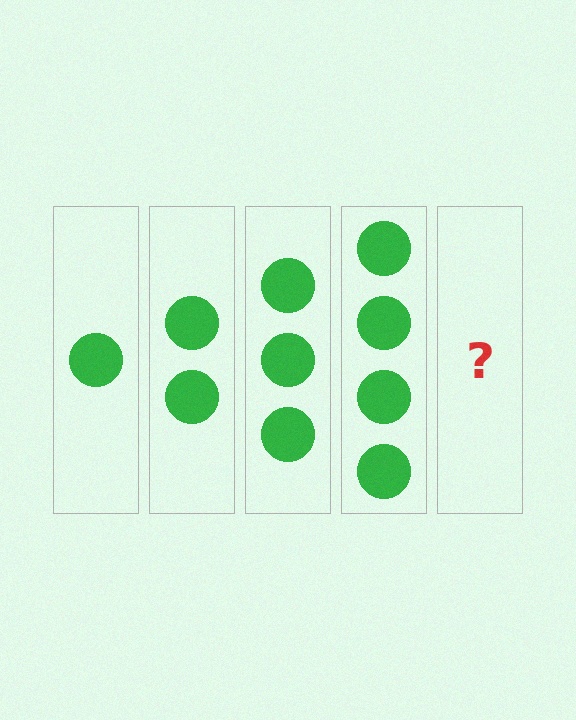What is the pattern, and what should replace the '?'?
The pattern is that each step adds one more circle. The '?' should be 5 circles.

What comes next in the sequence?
The next element should be 5 circles.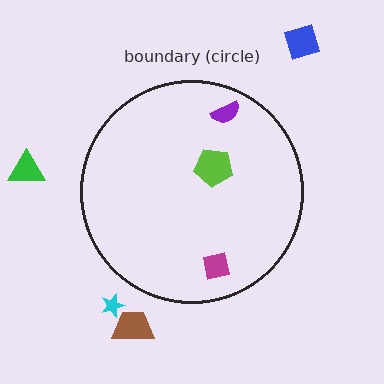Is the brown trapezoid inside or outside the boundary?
Outside.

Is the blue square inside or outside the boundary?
Outside.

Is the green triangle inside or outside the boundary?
Outside.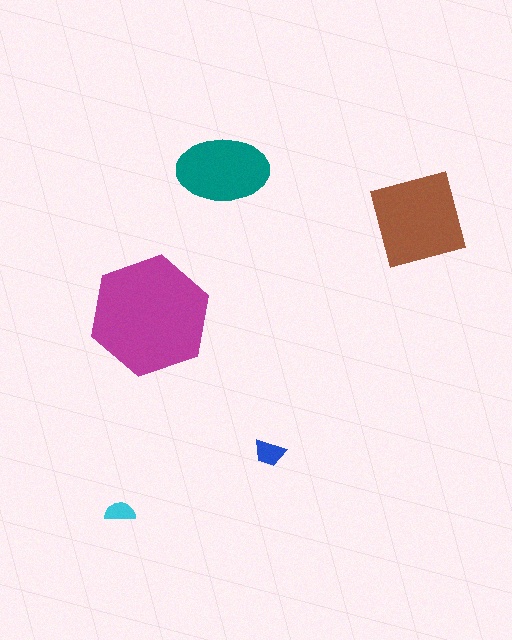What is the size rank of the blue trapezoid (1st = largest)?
4th.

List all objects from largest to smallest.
The magenta hexagon, the brown square, the teal ellipse, the blue trapezoid, the cyan semicircle.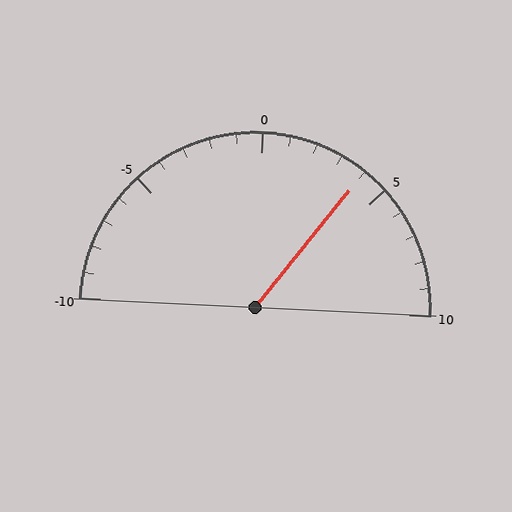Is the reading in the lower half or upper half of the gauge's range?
The reading is in the upper half of the range (-10 to 10).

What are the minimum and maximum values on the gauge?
The gauge ranges from -10 to 10.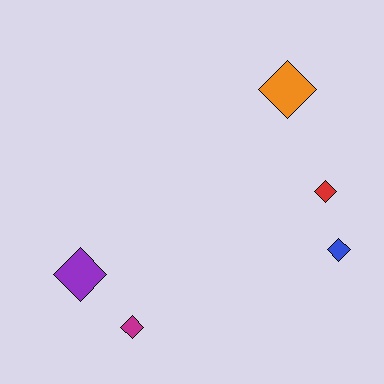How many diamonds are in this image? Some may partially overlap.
There are 5 diamonds.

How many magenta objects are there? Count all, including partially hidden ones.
There is 1 magenta object.